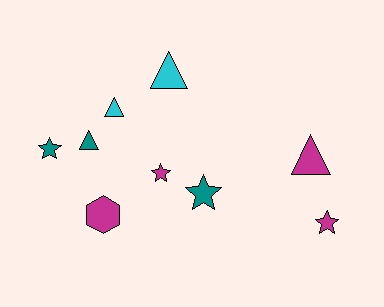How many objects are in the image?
There are 9 objects.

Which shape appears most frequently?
Star, with 4 objects.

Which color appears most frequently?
Magenta, with 4 objects.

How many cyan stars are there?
There are no cyan stars.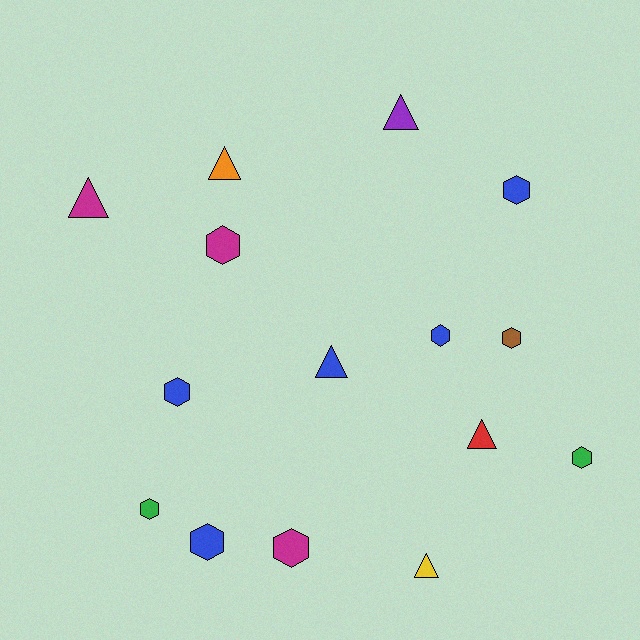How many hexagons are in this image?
There are 9 hexagons.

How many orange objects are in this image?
There is 1 orange object.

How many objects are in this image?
There are 15 objects.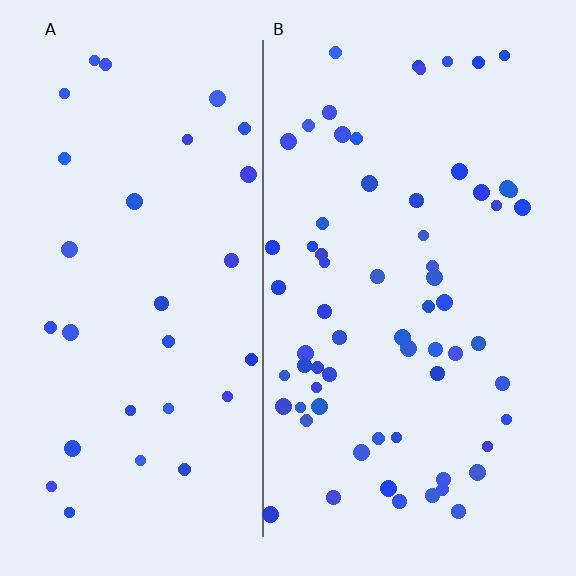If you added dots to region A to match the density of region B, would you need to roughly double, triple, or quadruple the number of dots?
Approximately double.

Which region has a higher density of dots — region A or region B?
B (the right).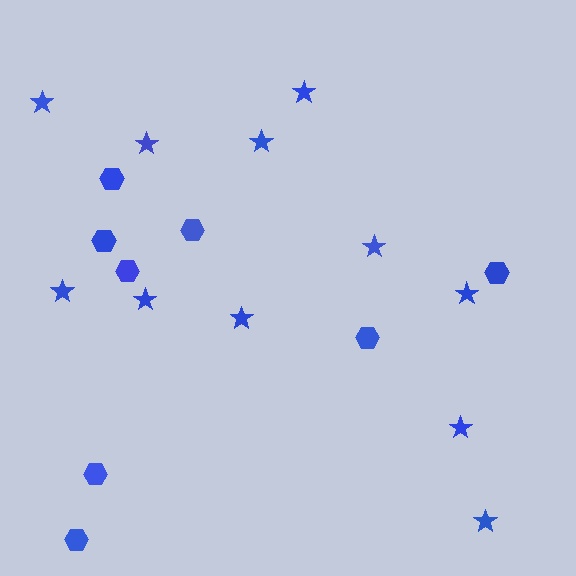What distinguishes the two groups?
There are 2 groups: one group of hexagons (8) and one group of stars (11).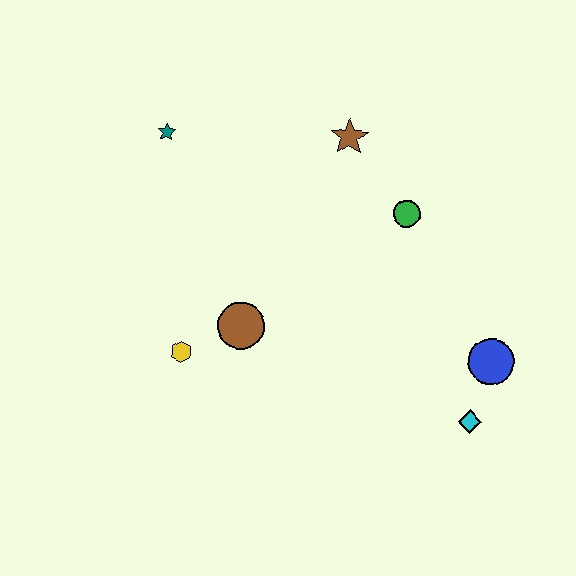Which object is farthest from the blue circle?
The teal star is farthest from the blue circle.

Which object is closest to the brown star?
The green circle is closest to the brown star.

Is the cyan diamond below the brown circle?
Yes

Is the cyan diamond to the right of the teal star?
Yes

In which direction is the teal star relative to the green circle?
The teal star is to the left of the green circle.